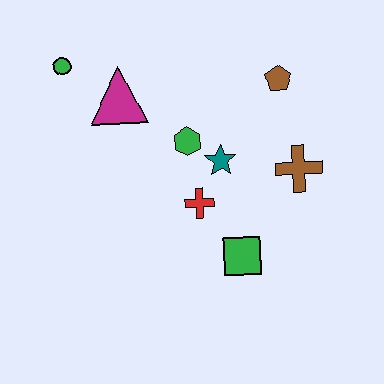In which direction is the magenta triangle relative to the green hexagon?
The magenta triangle is to the left of the green hexagon.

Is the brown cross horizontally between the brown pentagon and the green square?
No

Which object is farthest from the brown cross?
The green circle is farthest from the brown cross.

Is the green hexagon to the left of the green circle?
No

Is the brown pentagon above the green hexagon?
Yes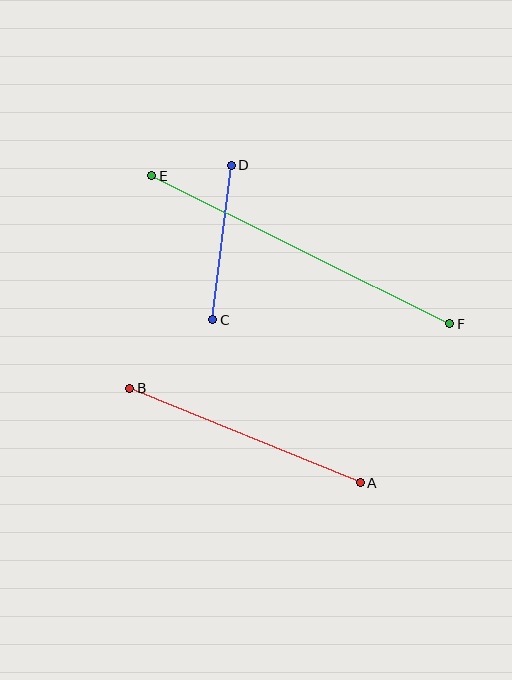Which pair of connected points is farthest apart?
Points E and F are farthest apart.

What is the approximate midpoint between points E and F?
The midpoint is at approximately (301, 250) pixels.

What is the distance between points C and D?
The distance is approximately 156 pixels.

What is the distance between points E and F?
The distance is approximately 333 pixels.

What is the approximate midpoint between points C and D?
The midpoint is at approximately (222, 243) pixels.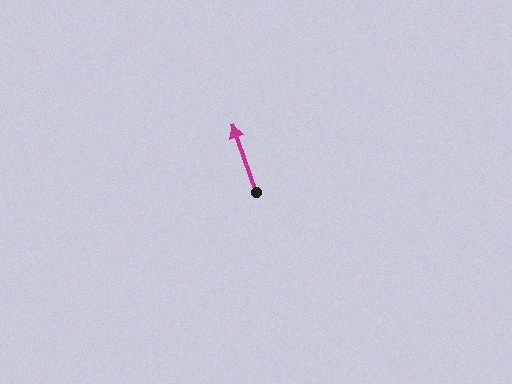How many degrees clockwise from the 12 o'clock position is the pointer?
Approximately 341 degrees.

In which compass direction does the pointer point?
North.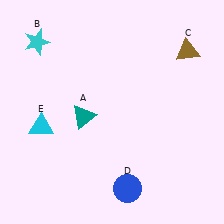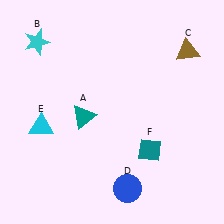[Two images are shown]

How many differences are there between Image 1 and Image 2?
There is 1 difference between the two images.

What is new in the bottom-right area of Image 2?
A teal diamond (F) was added in the bottom-right area of Image 2.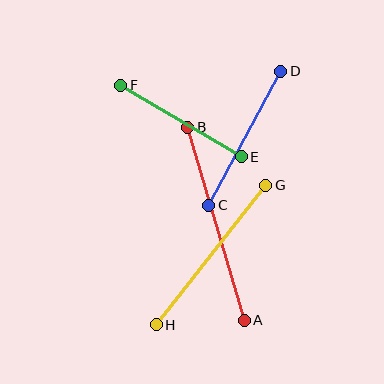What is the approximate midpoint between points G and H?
The midpoint is at approximately (211, 255) pixels.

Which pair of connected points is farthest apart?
Points A and B are farthest apart.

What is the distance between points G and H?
The distance is approximately 178 pixels.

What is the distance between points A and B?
The distance is approximately 201 pixels.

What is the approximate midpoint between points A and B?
The midpoint is at approximately (216, 224) pixels.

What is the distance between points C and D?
The distance is approximately 152 pixels.